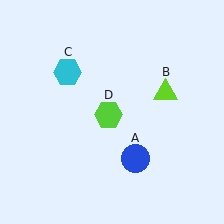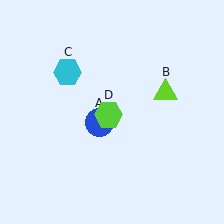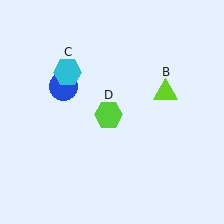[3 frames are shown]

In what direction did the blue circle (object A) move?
The blue circle (object A) moved up and to the left.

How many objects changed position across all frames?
1 object changed position: blue circle (object A).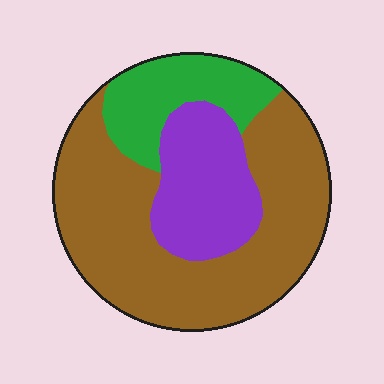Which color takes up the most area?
Brown, at roughly 60%.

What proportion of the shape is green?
Green takes up less than a quarter of the shape.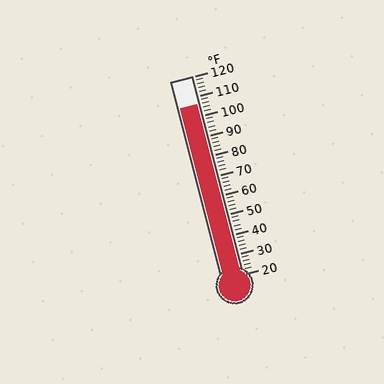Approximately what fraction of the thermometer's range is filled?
The thermometer is filled to approximately 85% of its range.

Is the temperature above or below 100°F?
The temperature is above 100°F.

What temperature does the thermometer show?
The thermometer shows approximately 106°F.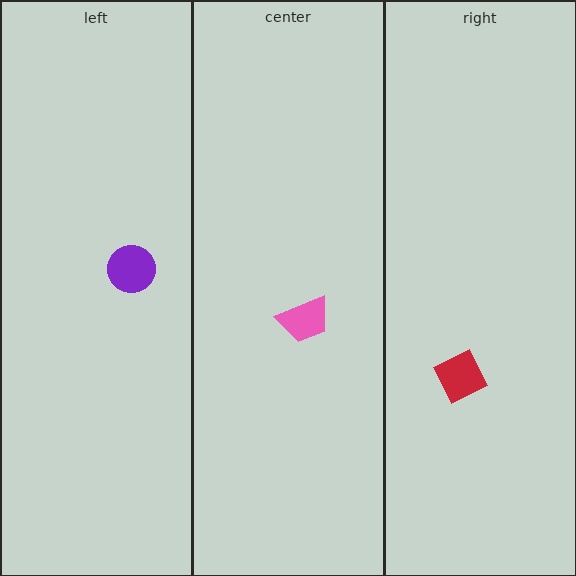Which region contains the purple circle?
The left region.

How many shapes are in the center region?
1.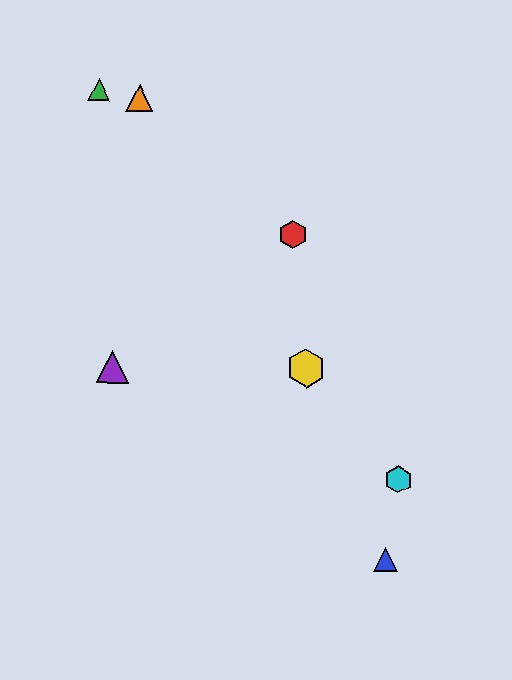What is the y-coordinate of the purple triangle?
The purple triangle is at y≈366.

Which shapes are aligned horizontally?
The yellow hexagon, the purple triangle are aligned horizontally.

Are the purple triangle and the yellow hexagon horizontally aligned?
Yes, both are at y≈366.